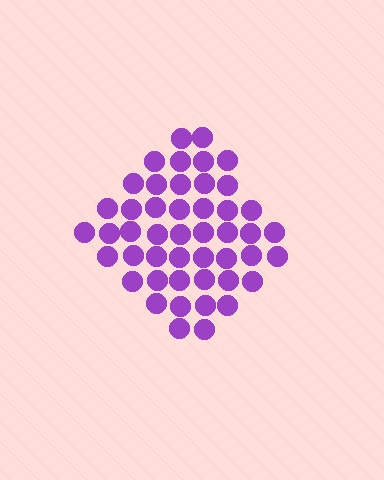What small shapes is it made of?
It is made of small circles.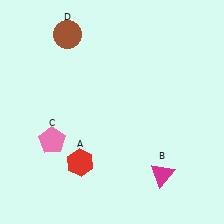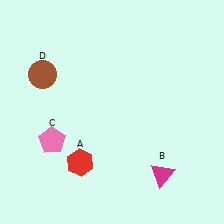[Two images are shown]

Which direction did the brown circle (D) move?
The brown circle (D) moved down.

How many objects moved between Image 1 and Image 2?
1 object moved between the two images.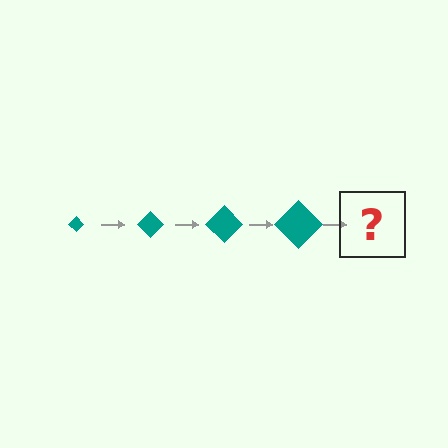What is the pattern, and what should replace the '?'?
The pattern is that the diamond gets progressively larger each step. The '?' should be a teal diamond, larger than the previous one.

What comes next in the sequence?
The next element should be a teal diamond, larger than the previous one.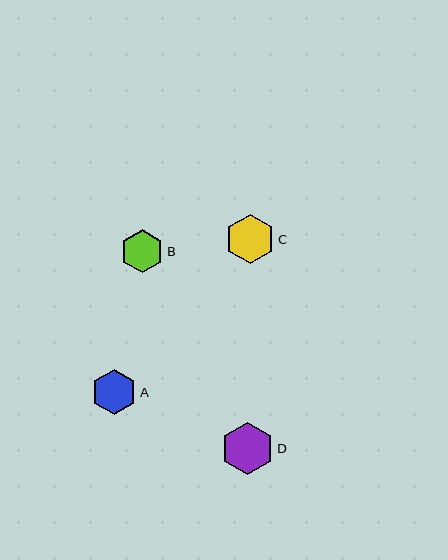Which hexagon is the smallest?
Hexagon B is the smallest with a size of approximately 43 pixels.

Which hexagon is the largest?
Hexagon D is the largest with a size of approximately 53 pixels.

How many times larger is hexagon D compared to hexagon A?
Hexagon D is approximately 1.2 times the size of hexagon A.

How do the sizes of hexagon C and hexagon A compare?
Hexagon C and hexagon A are approximately the same size.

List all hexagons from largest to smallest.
From largest to smallest: D, C, A, B.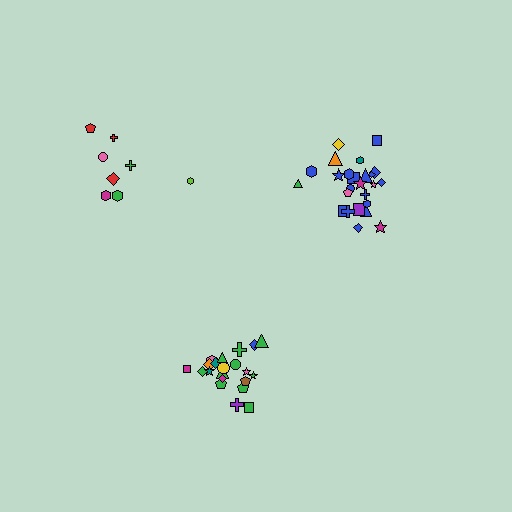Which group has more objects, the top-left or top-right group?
The top-right group.